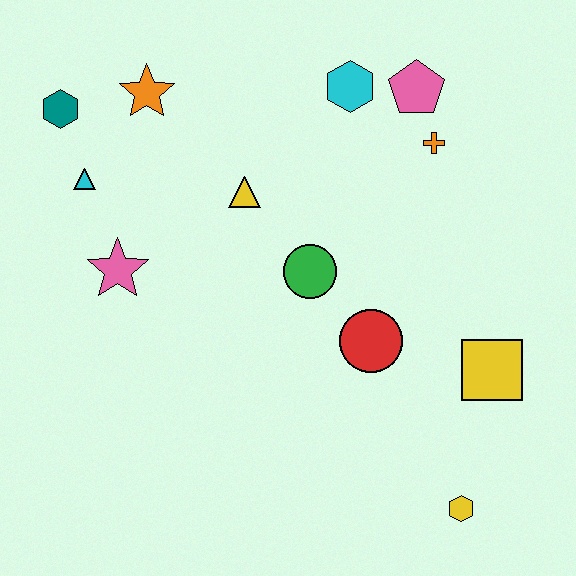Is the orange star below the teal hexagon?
No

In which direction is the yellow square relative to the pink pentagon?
The yellow square is below the pink pentagon.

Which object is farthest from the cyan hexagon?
The yellow hexagon is farthest from the cyan hexagon.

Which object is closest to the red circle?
The green circle is closest to the red circle.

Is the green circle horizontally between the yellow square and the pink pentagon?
No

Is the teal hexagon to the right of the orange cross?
No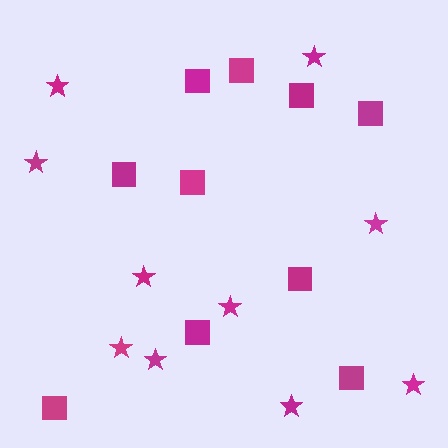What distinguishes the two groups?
There are 2 groups: one group of squares (10) and one group of stars (10).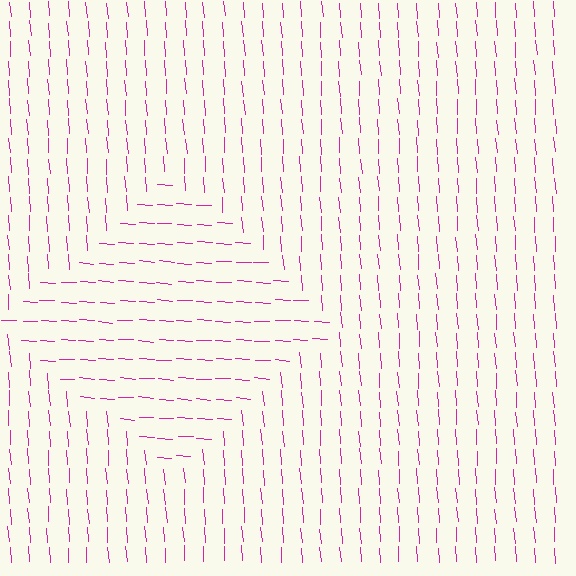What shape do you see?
I see a diamond.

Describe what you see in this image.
The image is filled with small magenta line segments. A diamond region in the image has lines oriented differently from the surrounding lines, creating a visible texture boundary.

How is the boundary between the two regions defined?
The boundary is defined purely by a change in line orientation (approximately 82 degrees difference). All lines are the same color and thickness.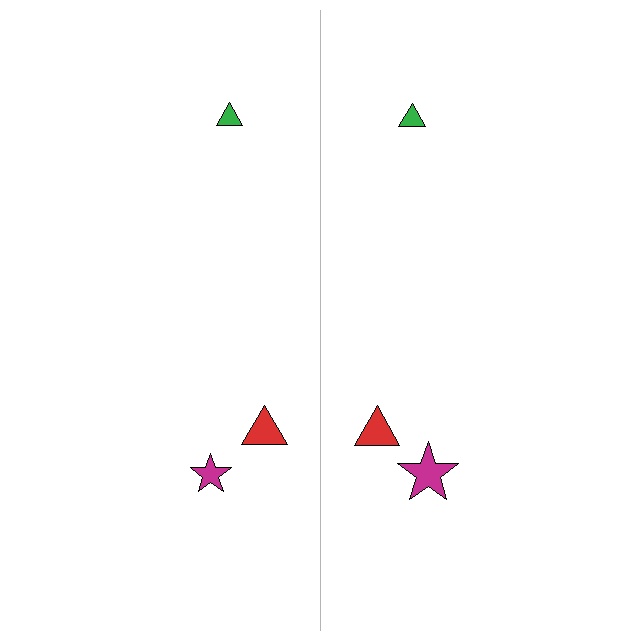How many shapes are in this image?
There are 6 shapes in this image.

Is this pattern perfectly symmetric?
No, the pattern is not perfectly symmetric. The magenta star on the right side has a different size than its mirror counterpart.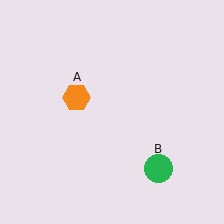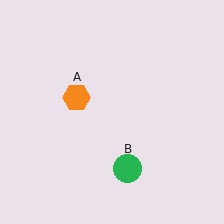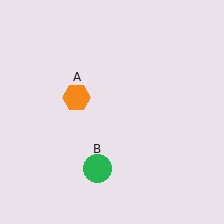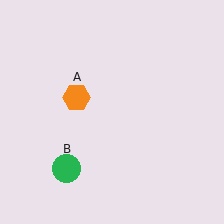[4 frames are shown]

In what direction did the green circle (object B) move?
The green circle (object B) moved left.